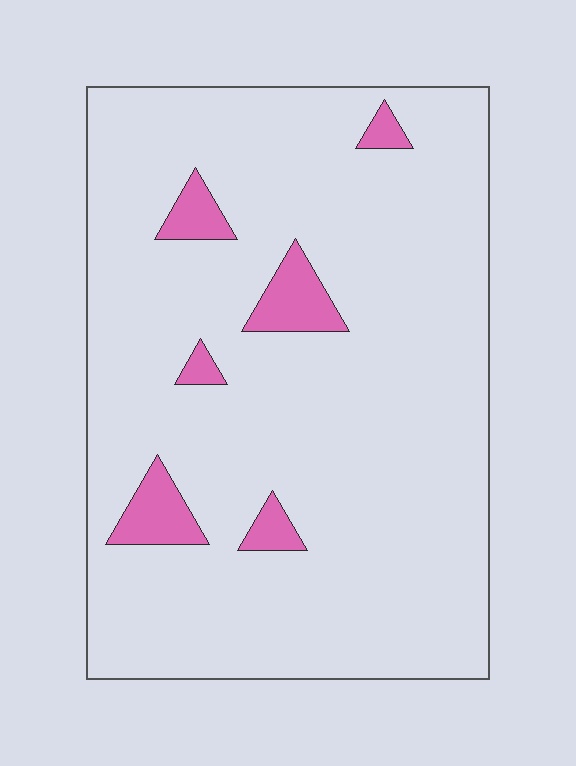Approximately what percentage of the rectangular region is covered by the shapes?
Approximately 10%.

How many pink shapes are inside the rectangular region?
6.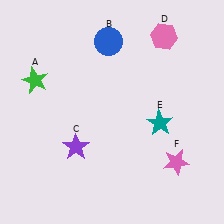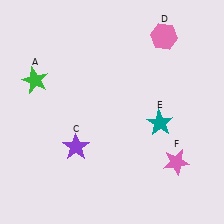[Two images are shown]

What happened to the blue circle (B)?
The blue circle (B) was removed in Image 2. It was in the top-left area of Image 1.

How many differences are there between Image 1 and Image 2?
There is 1 difference between the two images.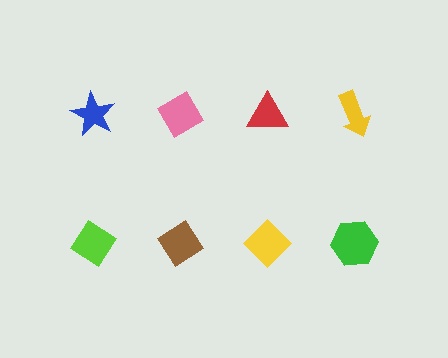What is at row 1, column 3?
A red triangle.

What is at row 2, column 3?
A yellow diamond.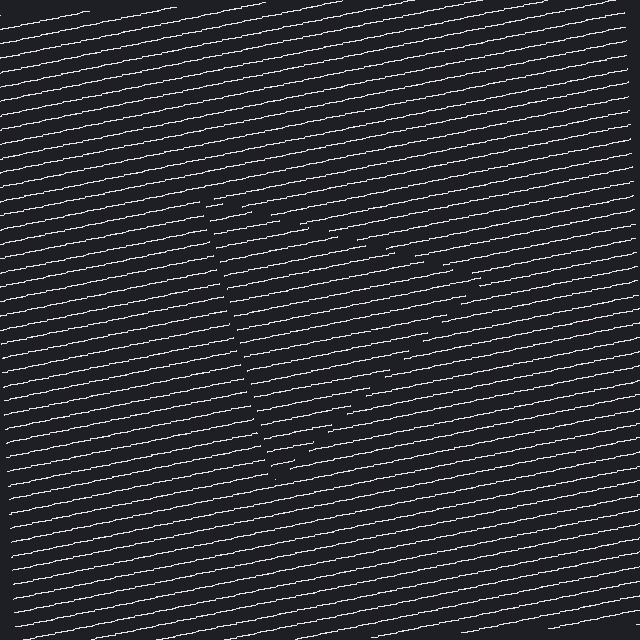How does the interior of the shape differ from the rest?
The interior of the shape contains the same grating, shifted by half a period — the contour is defined by the phase discontinuity where line-ends from the inner and outer gratings abut.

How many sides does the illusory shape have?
3 sides — the line-ends trace a triangle.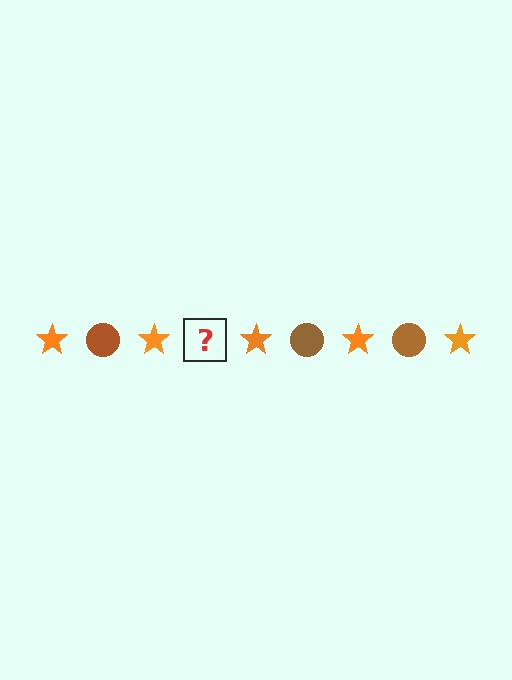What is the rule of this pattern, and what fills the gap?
The rule is that the pattern alternates between orange star and brown circle. The gap should be filled with a brown circle.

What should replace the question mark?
The question mark should be replaced with a brown circle.